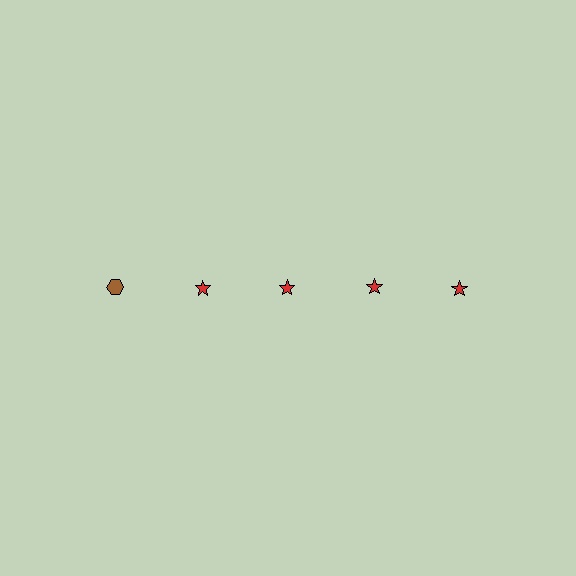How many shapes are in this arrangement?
There are 5 shapes arranged in a grid pattern.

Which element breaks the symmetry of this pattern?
The brown hexagon in the top row, leftmost column breaks the symmetry. All other shapes are red stars.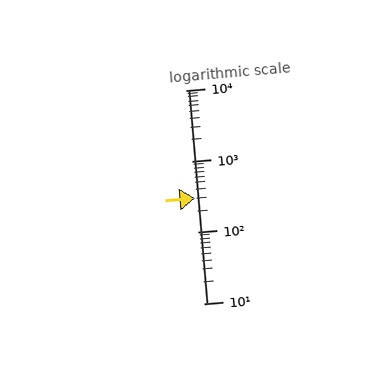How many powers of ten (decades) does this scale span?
The scale spans 3 decades, from 10 to 10000.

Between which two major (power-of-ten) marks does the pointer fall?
The pointer is between 100 and 1000.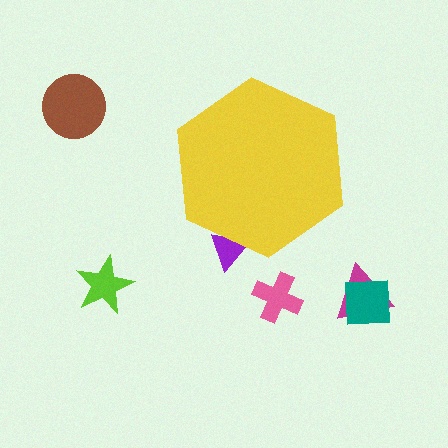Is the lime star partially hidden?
No, the lime star is fully visible.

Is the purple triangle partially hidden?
Yes, the purple triangle is partially hidden behind the yellow hexagon.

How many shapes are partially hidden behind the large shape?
1 shape is partially hidden.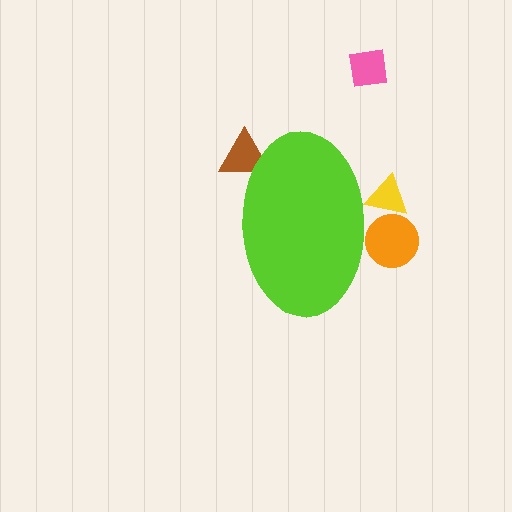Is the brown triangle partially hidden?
Yes, the brown triangle is partially hidden behind the lime ellipse.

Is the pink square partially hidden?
No, the pink square is fully visible.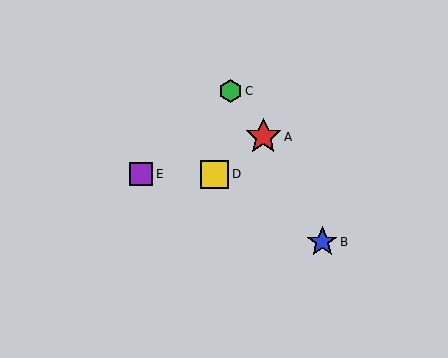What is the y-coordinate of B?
Object B is at y≈242.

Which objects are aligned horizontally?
Objects D, E are aligned horizontally.